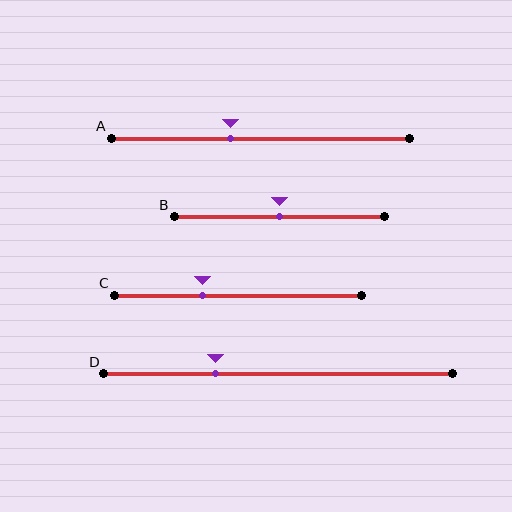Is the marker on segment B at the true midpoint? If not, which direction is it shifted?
Yes, the marker on segment B is at the true midpoint.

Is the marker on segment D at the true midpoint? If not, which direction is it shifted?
No, the marker on segment D is shifted to the left by about 18% of the segment length.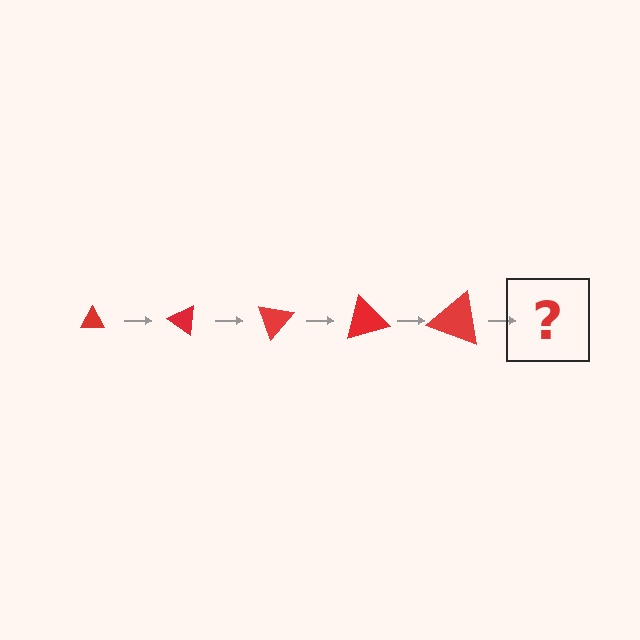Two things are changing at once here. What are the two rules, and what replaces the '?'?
The two rules are that the triangle grows larger each step and it rotates 35 degrees each step. The '?' should be a triangle, larger than the previous one and rotated 175 degrees from the start.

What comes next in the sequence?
The next element should be a triangle, larger than the previous one and rotated 175 degrees from the start.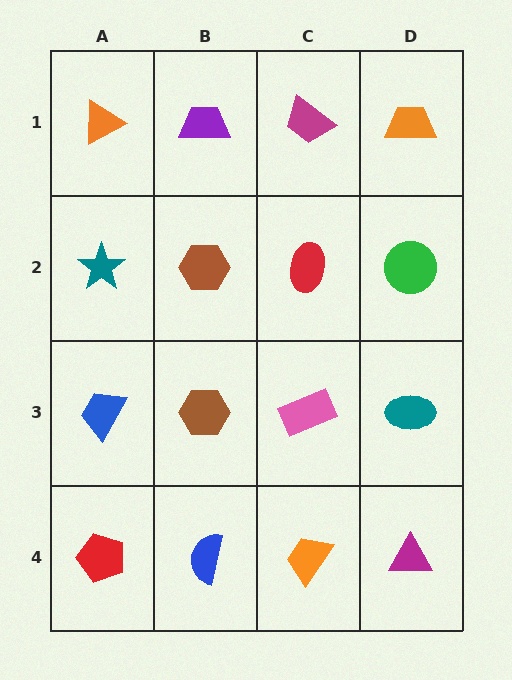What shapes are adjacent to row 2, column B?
A purple trapezoid (row 1, column B), a brown hexagon (row 3, column B), a teal star (row 2, column A), a red ellipse (row 2, column C).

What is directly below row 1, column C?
A red ellipse.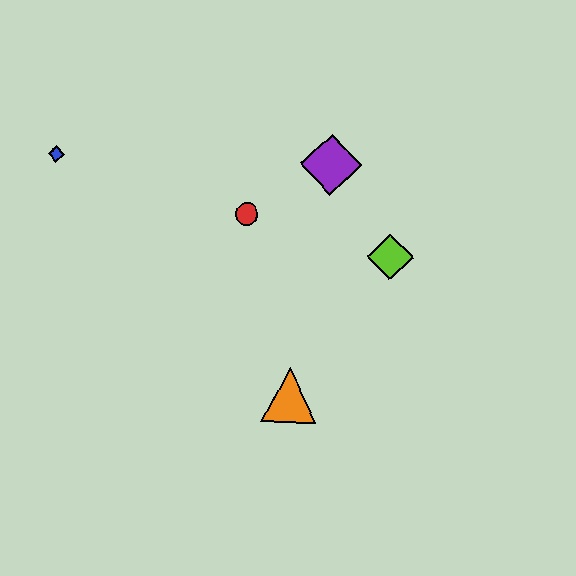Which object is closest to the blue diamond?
The red circle is closest to the blue diamond.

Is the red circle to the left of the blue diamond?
No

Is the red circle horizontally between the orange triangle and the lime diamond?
No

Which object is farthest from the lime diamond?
The blue diamond is farthest from the lime diamond.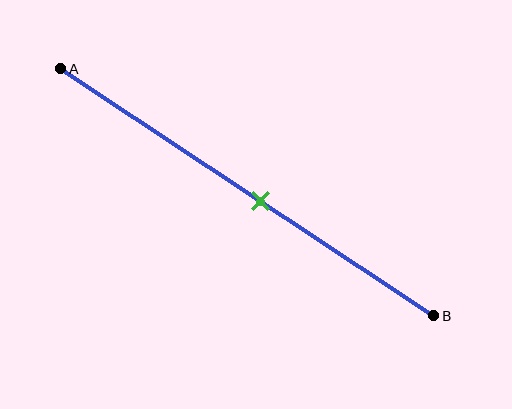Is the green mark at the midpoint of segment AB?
No, the mark is at about 55% from A, not at the 50% midpoint.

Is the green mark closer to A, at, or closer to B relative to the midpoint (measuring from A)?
The green mark is closer to point B than the midpoint of segment AB.